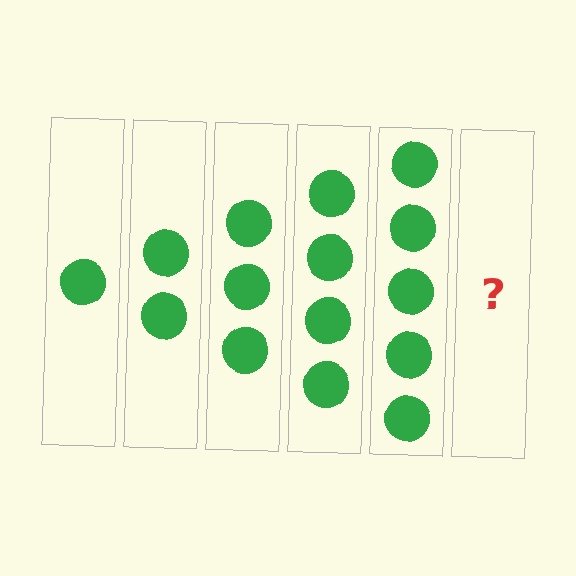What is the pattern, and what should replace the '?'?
The pattern is that each step adds one more circle. The '?' should be 6 circles.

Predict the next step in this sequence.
The next step is 6 circles.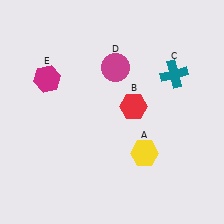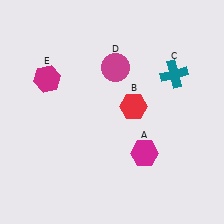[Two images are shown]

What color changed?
The hexagon (A) changed from yellow in Image 1 to magenta in Image 2.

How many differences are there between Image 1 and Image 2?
There is 1 difference between the two images.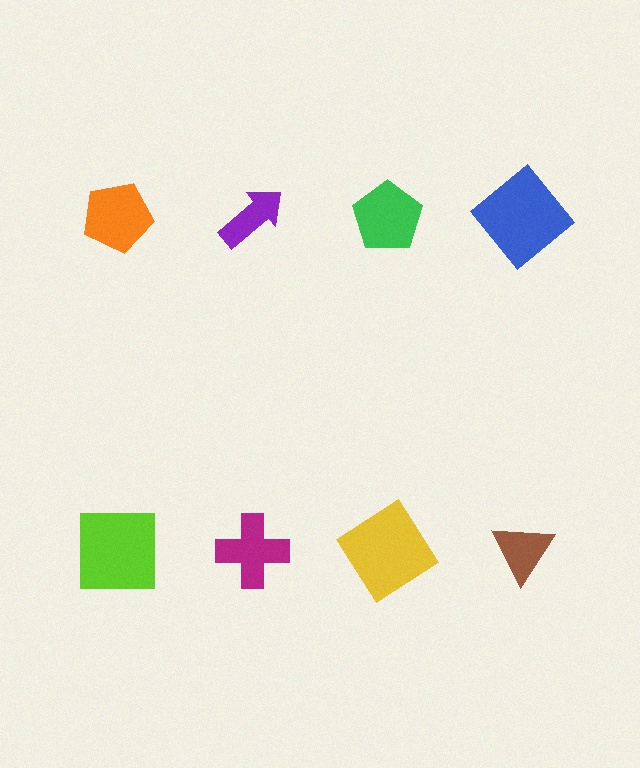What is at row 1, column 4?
A blue diamond.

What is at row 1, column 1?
An orange pentagon.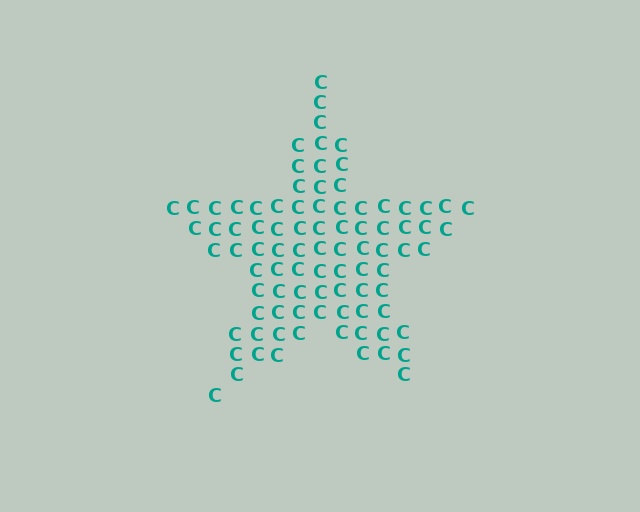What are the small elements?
The small elements are letter C's.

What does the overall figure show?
The overall figure shows a star.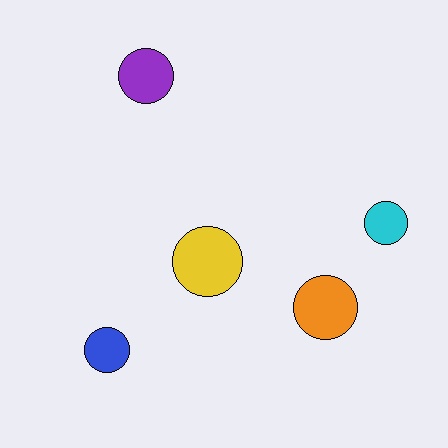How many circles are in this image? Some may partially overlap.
There are 5 circles.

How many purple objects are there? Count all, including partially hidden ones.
There is 1 purple object.